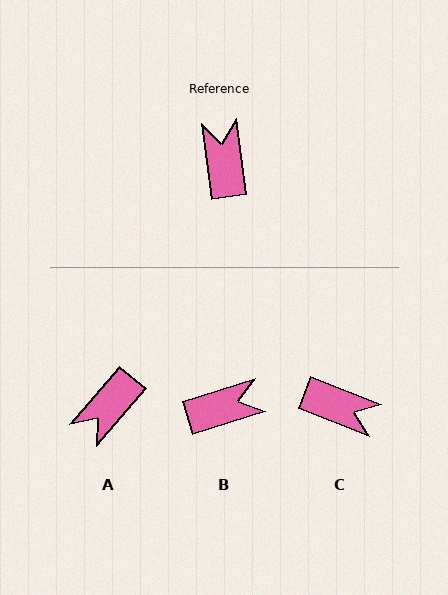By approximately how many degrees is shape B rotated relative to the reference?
Approximately 80 degrees clockwise.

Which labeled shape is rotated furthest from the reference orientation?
A, about 132 degrees away.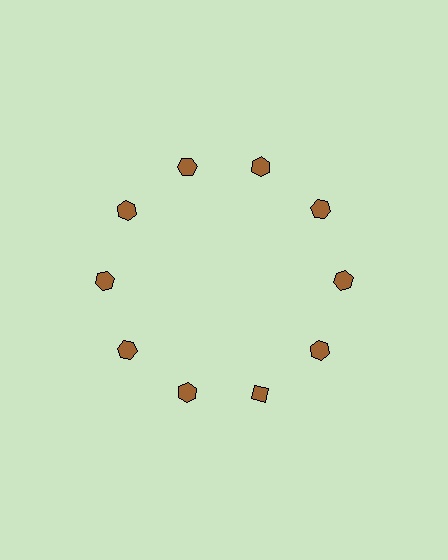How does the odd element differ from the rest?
It has a different shape: diamond instead of hexagon.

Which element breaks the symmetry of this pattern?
The brown diamond at roughly the 5 o'clock position breaks the symmetry. All other shapes are brown hexagons.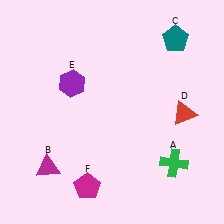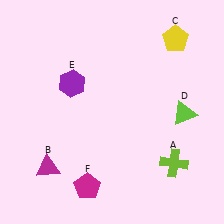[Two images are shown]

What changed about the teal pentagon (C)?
In Image 1, C is teal. In Image 2, it changed to yellow.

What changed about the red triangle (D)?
In Image 1, D is red. In Image 2, it changed to lime.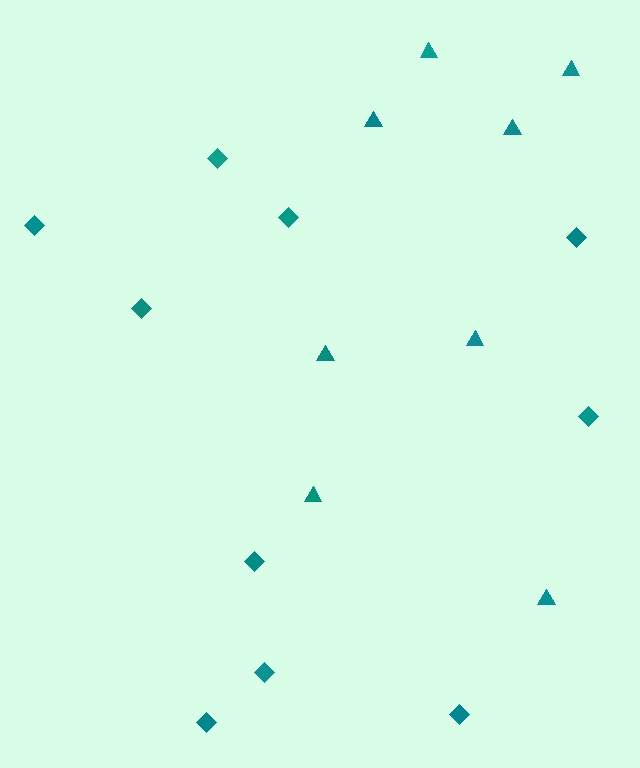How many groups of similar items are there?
There are 2 groups: one group of triangles (8) and one group of diamonds (10).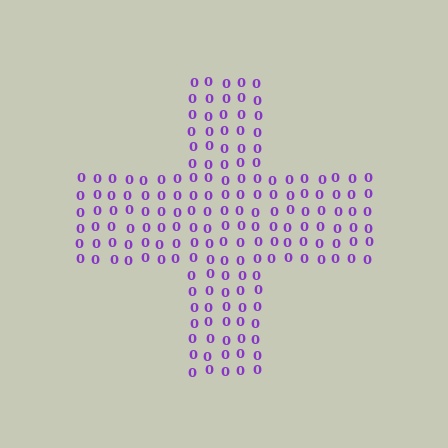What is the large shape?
The large shape is a cross.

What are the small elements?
The small elements are digit 0's.